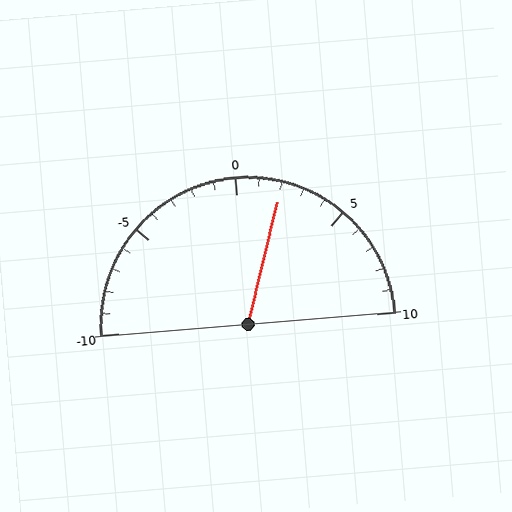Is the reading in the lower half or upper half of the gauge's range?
The reading is in the upper half of the range (-10 to 10).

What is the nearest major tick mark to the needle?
The nearest major tick mark is 0.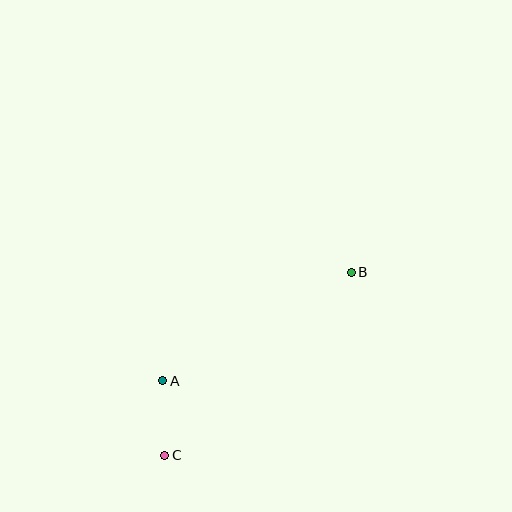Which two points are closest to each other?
Points A and C are closest to each other.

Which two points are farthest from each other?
Points B and C are farthest from each other.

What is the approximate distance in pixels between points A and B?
The distance between A and B is approximately 217 pixels.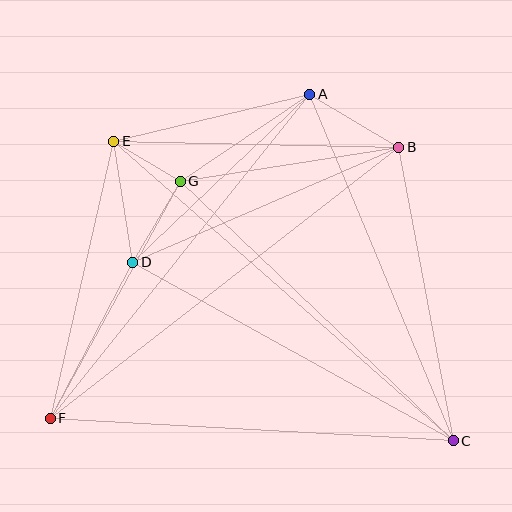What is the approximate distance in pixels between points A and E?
The distance between A and E is approximately 201 pixels.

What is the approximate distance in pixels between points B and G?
The distance between B and G is approximately 221 pixels.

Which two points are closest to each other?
Points E and G are closest to each other.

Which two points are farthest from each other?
Points C and E are farthest from each other.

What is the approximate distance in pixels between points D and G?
The distance between D and G is approximately 94 pixels.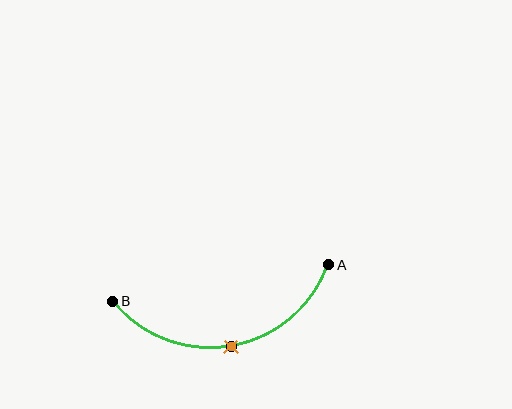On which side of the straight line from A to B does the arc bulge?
The arc bulges below the straight line connecting A and B.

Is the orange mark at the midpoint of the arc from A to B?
Yes. The orange mark lies on the arc at equal arc-length from both A and B — it is the arc midpoint.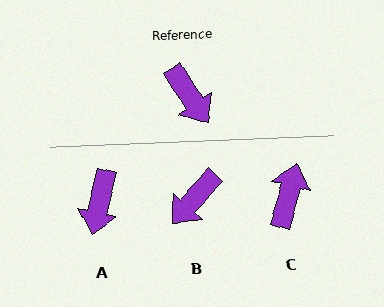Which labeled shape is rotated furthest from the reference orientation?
C, about 132 degrees away.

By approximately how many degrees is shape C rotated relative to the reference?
Approximately 132 degrees counter-clockwise.